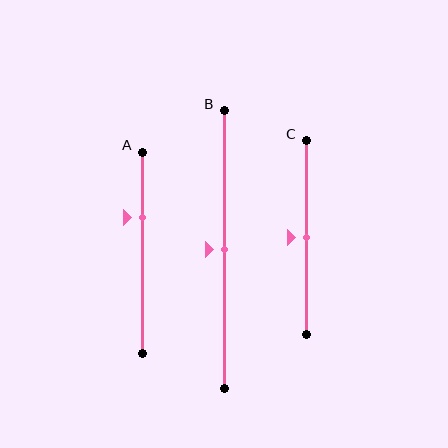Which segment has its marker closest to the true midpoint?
Segment B has its marker closest to the true midpoint.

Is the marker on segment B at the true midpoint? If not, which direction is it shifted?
Yes, the marker on segment B is at the true midpoint.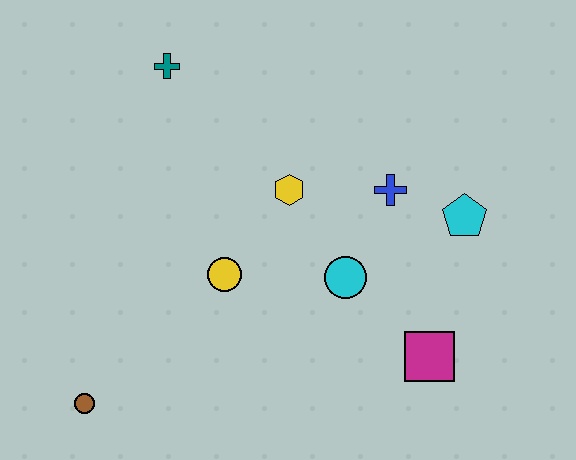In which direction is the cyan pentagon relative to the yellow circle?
The cyan pentagon is to the right of the yellow circle.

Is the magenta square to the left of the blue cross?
No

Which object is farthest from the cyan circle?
The brown circle is farthest from the cyan circle.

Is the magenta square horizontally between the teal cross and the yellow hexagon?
No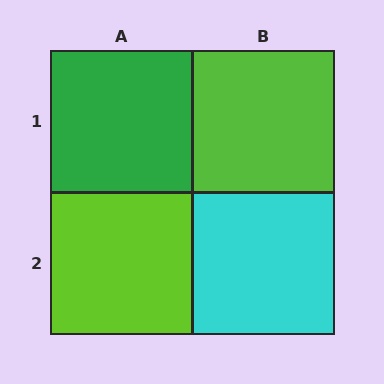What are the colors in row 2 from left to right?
Lime, cyan.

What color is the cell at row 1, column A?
Green.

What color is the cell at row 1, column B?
Lime.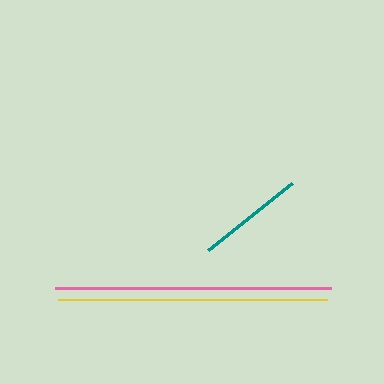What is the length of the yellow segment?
The yellow segment is approximately 269 pixels long.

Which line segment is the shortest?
The teal line is the shortest at approximately 108 pixels.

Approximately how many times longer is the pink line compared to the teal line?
The pink line is approximately 2.6 times the length of the teal line.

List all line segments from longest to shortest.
From longest to shortest: pink, yellow, teal.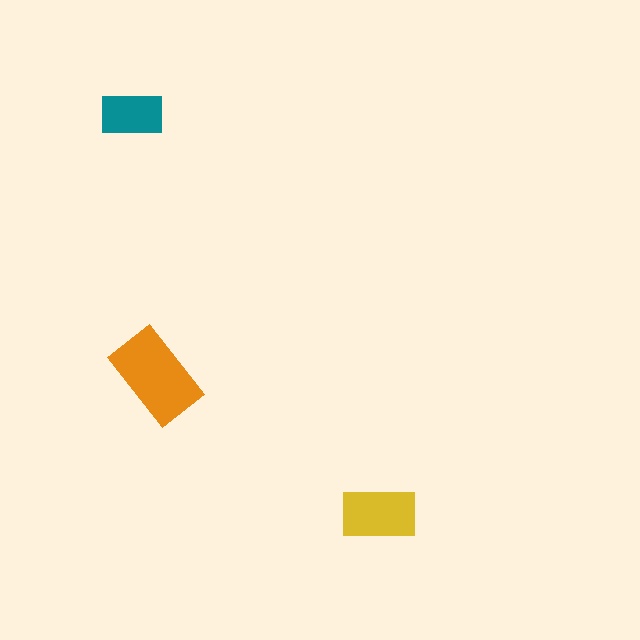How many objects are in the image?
There are 3 objects in the image.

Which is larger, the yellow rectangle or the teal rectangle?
The yellow one.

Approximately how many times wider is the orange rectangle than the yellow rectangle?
About 1.5 times wider.